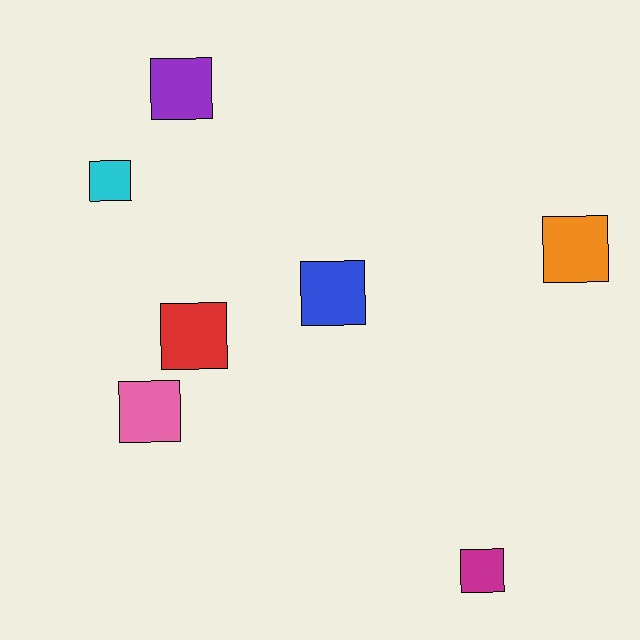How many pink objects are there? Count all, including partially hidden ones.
There is 1 pink object.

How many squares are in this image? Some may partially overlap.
There are 7 squares.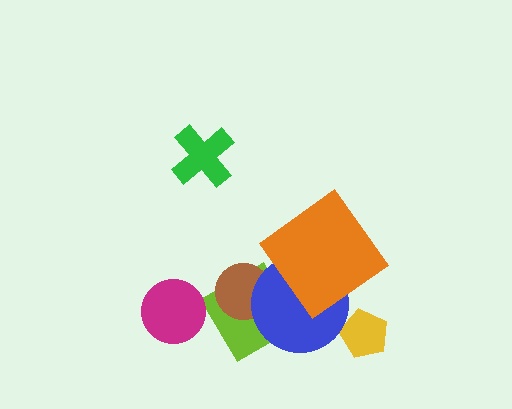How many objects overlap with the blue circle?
3 objects overlap with the blue circle.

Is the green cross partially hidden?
No, no other shape covers it.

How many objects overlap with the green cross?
0 objects overlap with the green cross.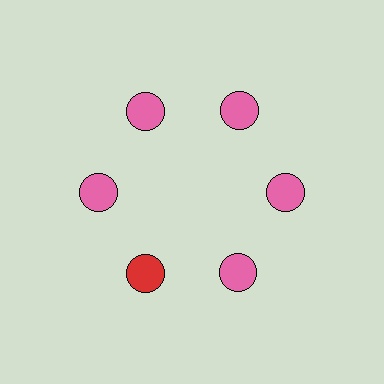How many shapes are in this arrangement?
There are 6 shapes arranged in a ring pattern.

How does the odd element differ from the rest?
It has a different color: red instead of pink.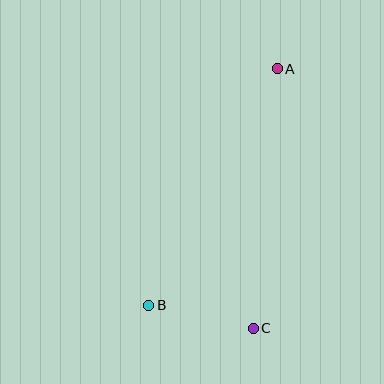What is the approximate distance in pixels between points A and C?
The distance between A and C is approximately 261 pixels.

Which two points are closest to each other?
Points B and C are closest to each other.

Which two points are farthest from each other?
Points A and B are farthest from each other.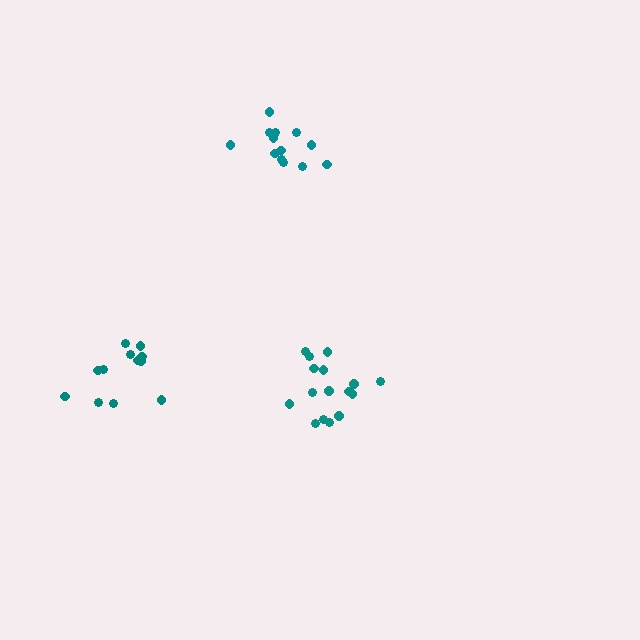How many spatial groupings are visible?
There are 3 spatial groupings.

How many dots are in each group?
Group 1: 13 dots, Group 2: 16 dots, Group 3: 13 dots (42 total).